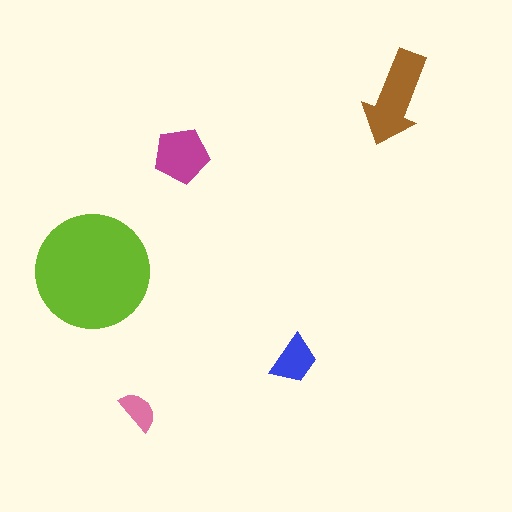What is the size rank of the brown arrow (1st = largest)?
2nd.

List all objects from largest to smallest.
The lime circle, the brown arrow, the magenta pentagon, the blue trapezoid, the pink semicircle.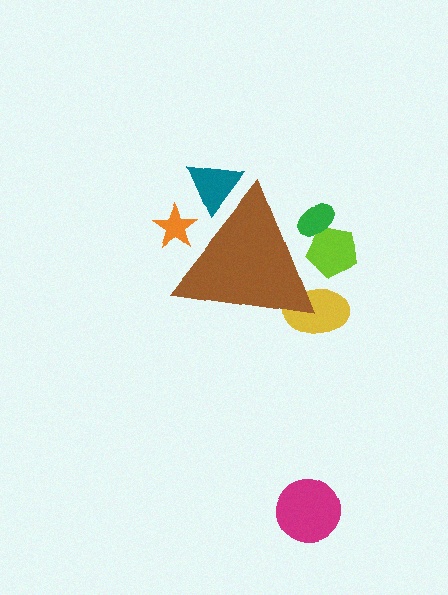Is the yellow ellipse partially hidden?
Yes, the yellow ellipse is partially hidden behind the brown triangle.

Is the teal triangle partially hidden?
Yes, the teal triangle is partially hidden behind the brown triangle.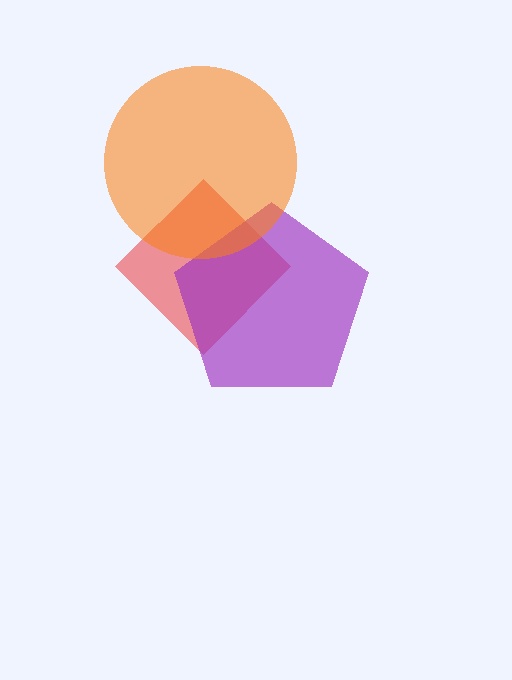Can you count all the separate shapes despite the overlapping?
Yes, there are 3 separate shapes.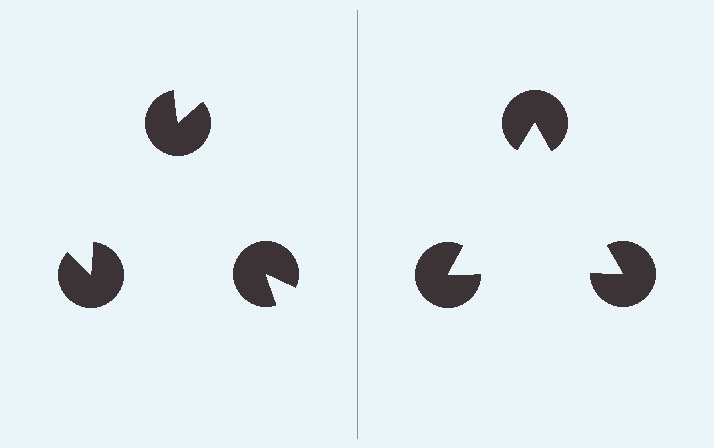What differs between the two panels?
The pac-man discs are positioned identically on both sides; only the wedge orientations differ. On the right they align to a triangle; on the left they are misaligned.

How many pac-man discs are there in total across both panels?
6 — 3 on each side.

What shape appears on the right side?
An illusory triangle.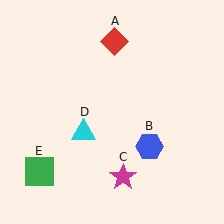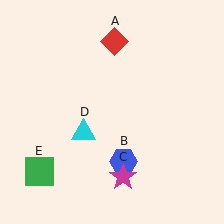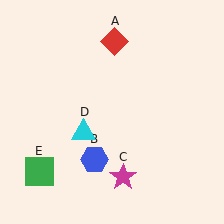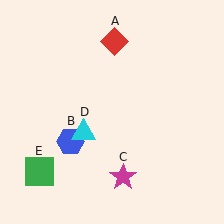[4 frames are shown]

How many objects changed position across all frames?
1 object changed position: blue hexagon (object B).